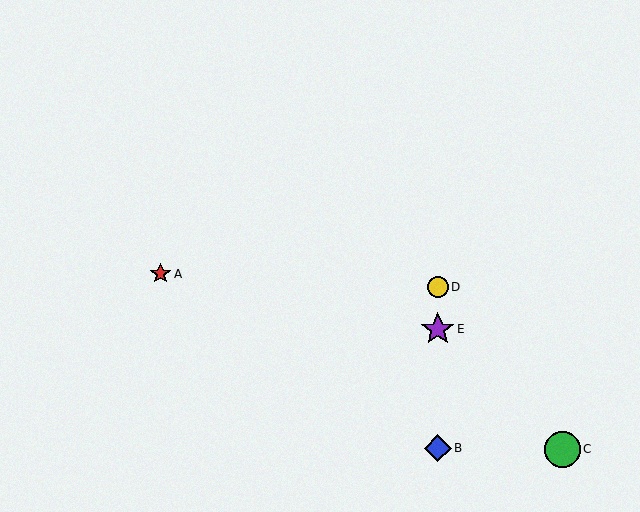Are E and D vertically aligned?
Yes, both are at x≈438.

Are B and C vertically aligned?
No, B is at x≈438 and C is at x≈562.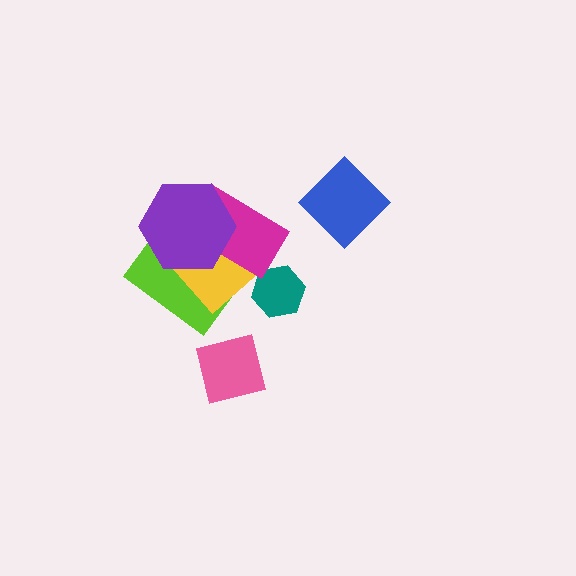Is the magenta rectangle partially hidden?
Yes, it is partially covered by another shape.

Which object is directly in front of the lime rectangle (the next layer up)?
The yellow diamond is directly in front of the lime rectangle.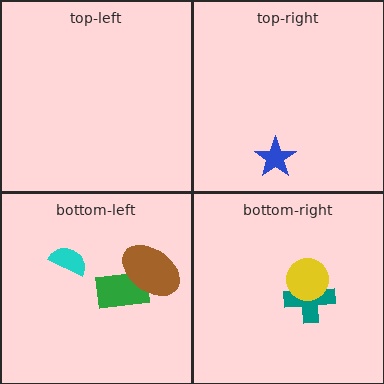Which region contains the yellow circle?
The bottom-right region.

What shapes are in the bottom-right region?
The teal cross, the yellow circle.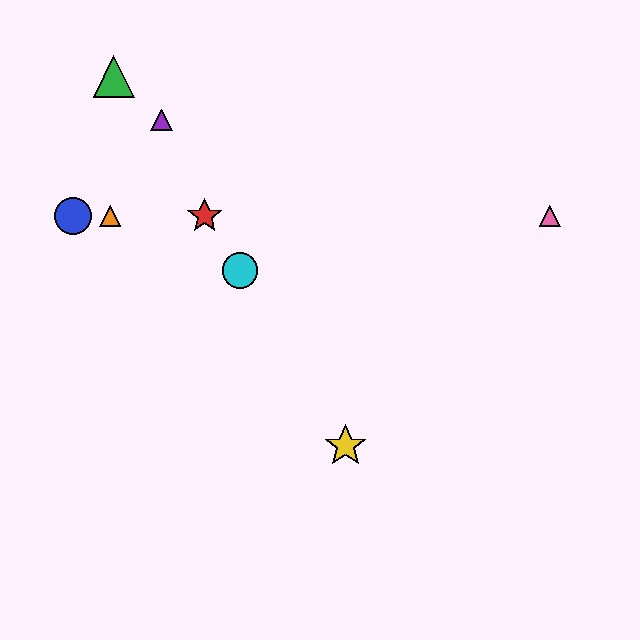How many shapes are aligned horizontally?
4 shapes (the red star, the blue circle, the orange triangle, the pink triangle) are aligned horizontally.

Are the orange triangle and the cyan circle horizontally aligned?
No, the orange triangle is at y≈216 and the cyan circle is at y≈271.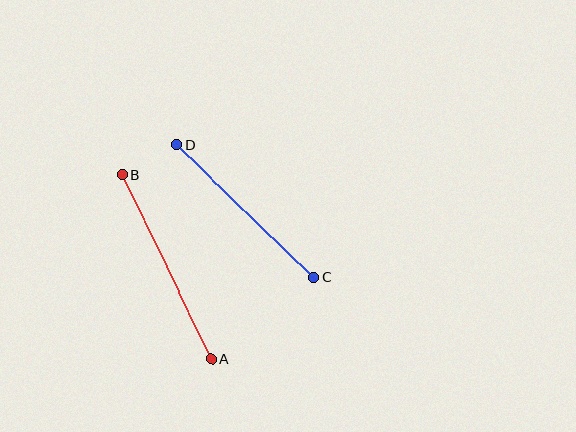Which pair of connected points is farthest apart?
Points A and B are farthest apart.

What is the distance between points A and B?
The distance is approximately 204 pixels.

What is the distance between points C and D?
The distance is approximately 190 pixels.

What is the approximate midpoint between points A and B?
The midpoint is at approximately (167, 267) pixels.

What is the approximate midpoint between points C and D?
The midpoint is at approximately (245, 211) pixels.